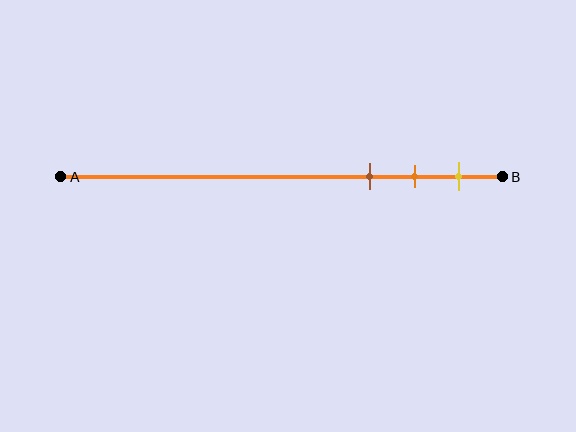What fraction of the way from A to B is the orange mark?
The orange mark is approximately 80% (0.8) of the way from A to B.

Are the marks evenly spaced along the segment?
Yes, the marks are approximately evenly spaced.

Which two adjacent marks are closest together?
The orange and yellow marks are the closest adjacent pair.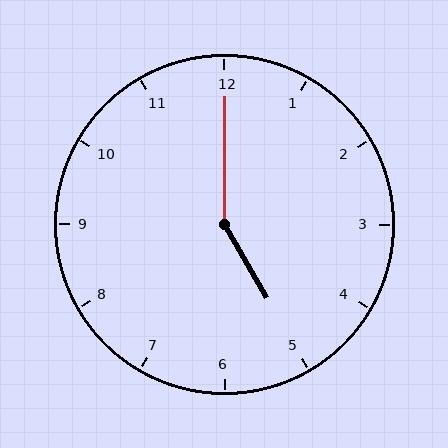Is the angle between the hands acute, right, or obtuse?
It is obtuse.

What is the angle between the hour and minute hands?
Approximately 150 degrees.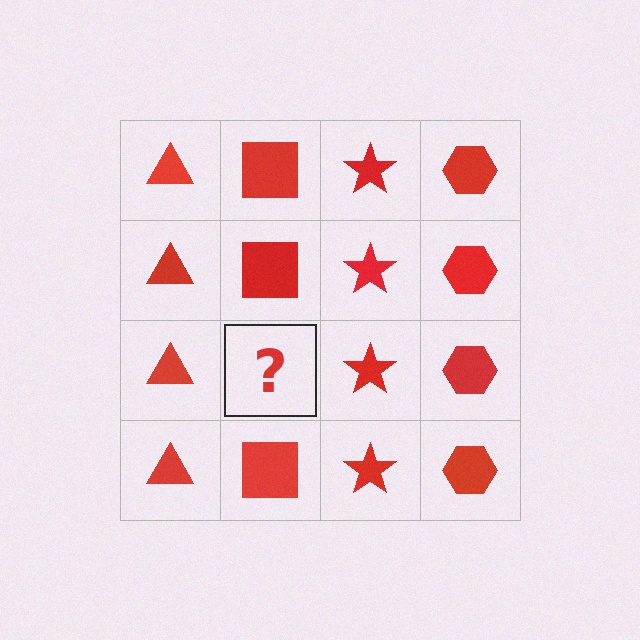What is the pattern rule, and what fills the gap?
The rule is that each column has a consistent shape. The gap should be filled with a red square.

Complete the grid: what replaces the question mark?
The question mark should be replaced with a red square.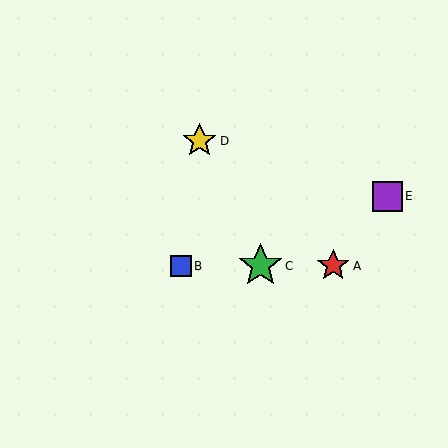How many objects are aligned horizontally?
3 objects (A, B, C) are aligned horizontally.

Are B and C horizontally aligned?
Yes, both are at y≈266.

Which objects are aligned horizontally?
Objects A, B, C are aligned horizontally.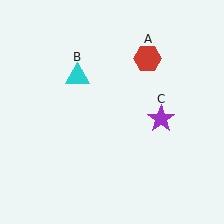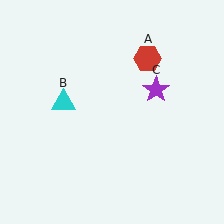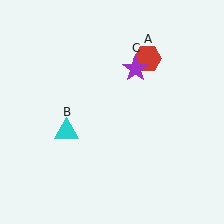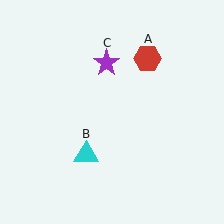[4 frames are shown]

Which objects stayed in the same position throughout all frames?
Red hexagon (object A) remained stationary.